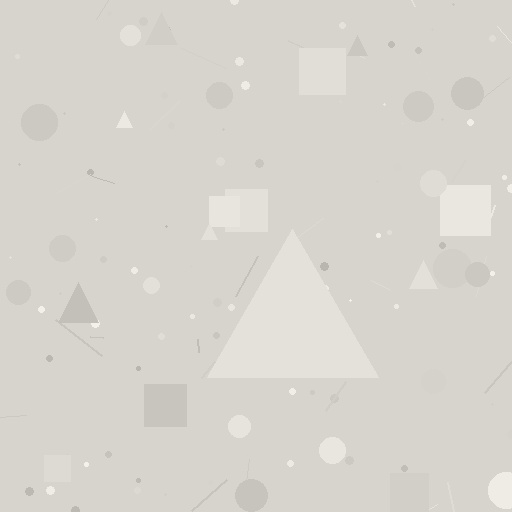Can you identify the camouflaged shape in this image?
The camouflaged shape is a triangle.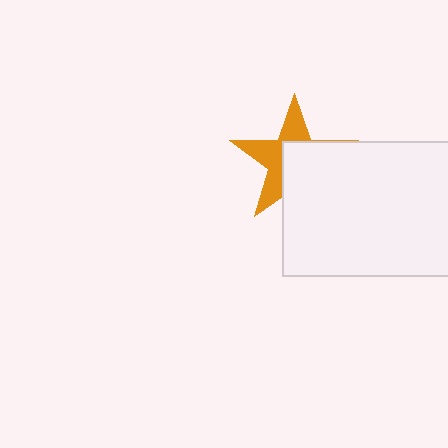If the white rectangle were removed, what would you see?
You would see the complete orange star.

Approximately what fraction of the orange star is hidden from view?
Roughly 53% of the orange star is hidden behind the white rectangle.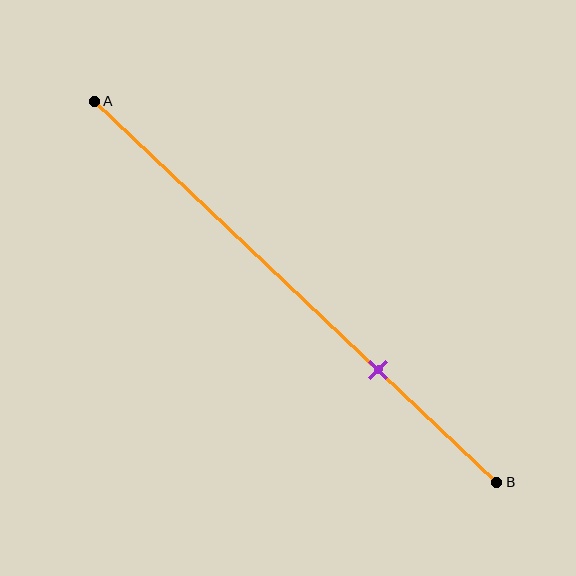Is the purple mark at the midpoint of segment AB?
No, the mark is at about 70% from A, not at the 50% midpoint.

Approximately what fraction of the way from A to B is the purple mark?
The purple mark is approximately 70% of the way from A to B.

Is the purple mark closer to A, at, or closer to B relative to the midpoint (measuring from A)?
The purple mark is closer to point B than the midpoint of segment AB.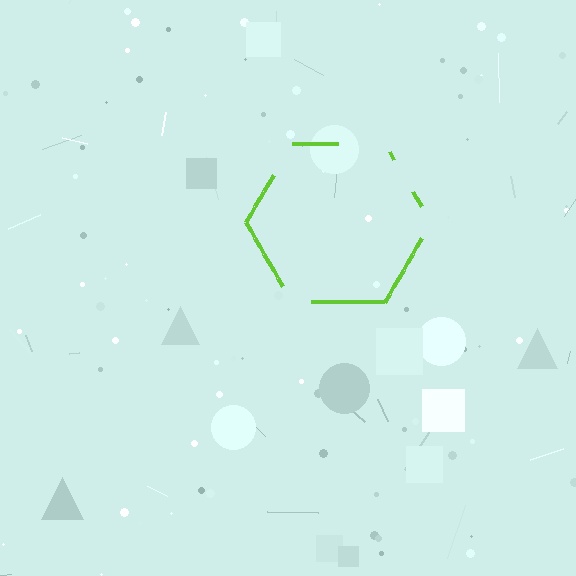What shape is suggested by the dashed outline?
The dashed outline suggests a hexagon.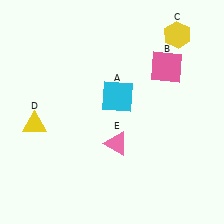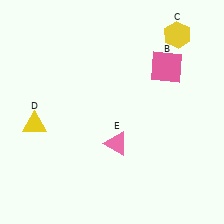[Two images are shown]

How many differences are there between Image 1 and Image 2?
There is 1 difference between the two images.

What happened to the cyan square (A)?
The cyan square (A) was removed in Image 2. It was in the top-right area of Image 1.